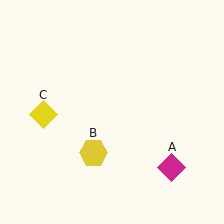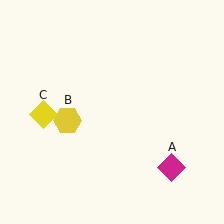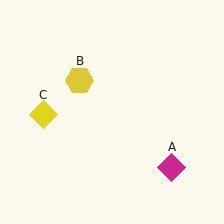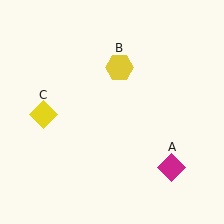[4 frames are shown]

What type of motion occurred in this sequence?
The yellow hexagon (object B) rotated clockwise around the center of the scene.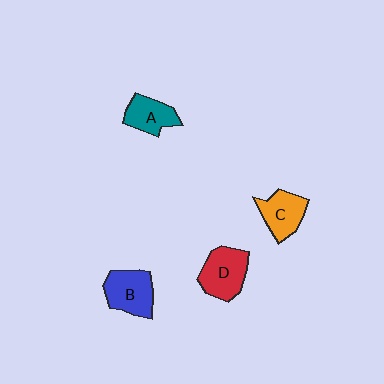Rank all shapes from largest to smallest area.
From largest to smallest: D (red), B (blue), C (orange), A (teal).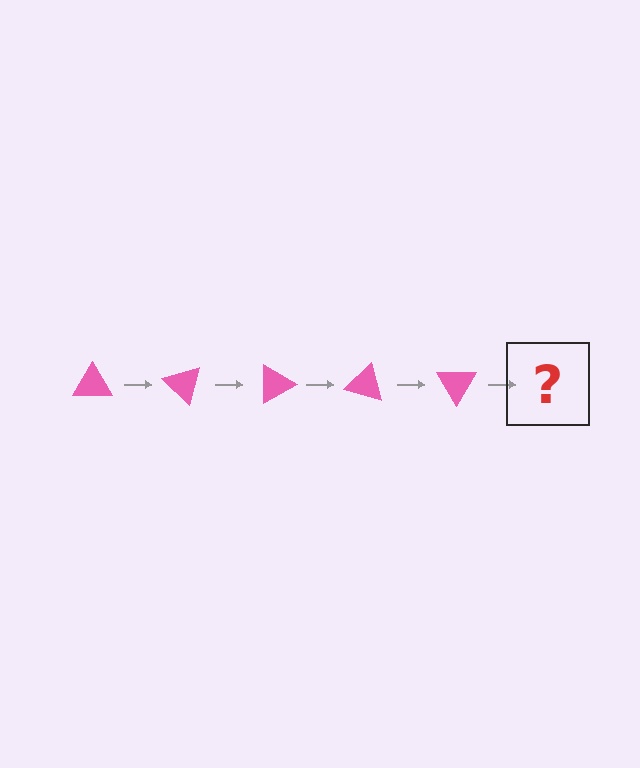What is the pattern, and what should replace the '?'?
The pattern is that the triangle rotates 45 degrees each step. The '?' should be a pink triangle rotated 225 degrees.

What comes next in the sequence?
The next element should be a pink triangle rotated 225 degrees.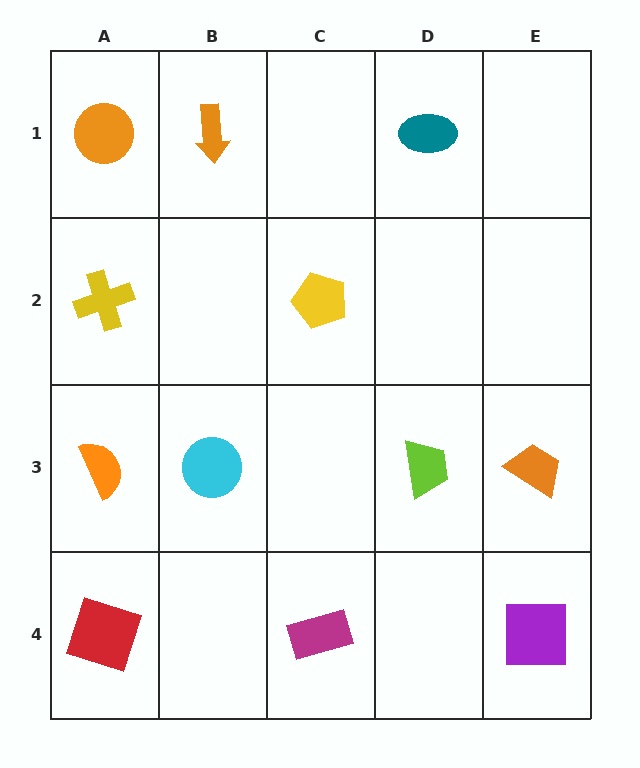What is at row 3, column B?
A cyan circle.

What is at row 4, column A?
A red square.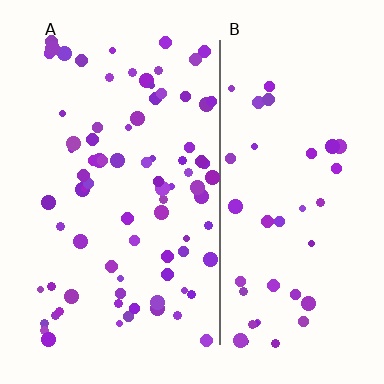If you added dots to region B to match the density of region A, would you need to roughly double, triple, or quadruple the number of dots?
Approximately double.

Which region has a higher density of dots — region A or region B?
A (the left).